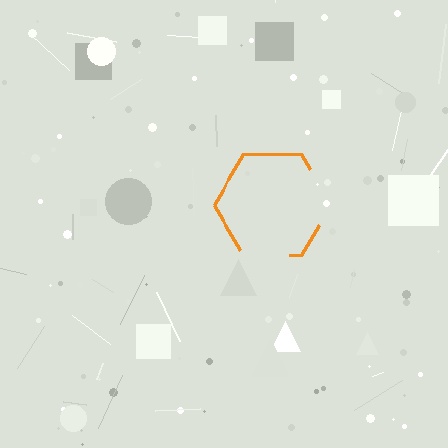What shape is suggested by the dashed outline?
The dashed outline suggests a hexagon.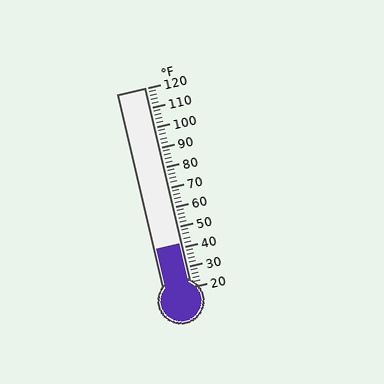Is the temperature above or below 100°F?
The temperature is below 100°F.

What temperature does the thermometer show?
The thermometer shows approximately 42°F.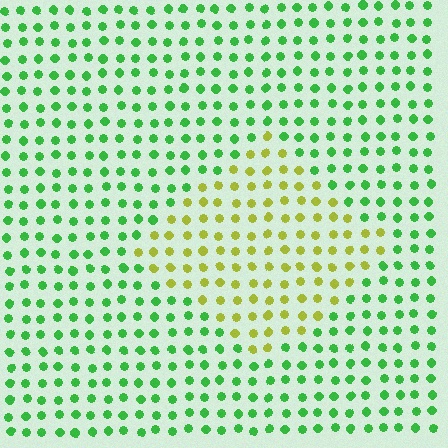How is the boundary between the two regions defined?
The boundary is defined purely by a slight shift in hue (about 55 degrees). Spacing, size, and orientation are identical on both sides.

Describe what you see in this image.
The image is filled with small green elements in a uniform arrangement. A diamond-shaped region is visible where the elements are tinted to a slightly different hue, forming a subtle color boundary.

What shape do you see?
I see a diamond.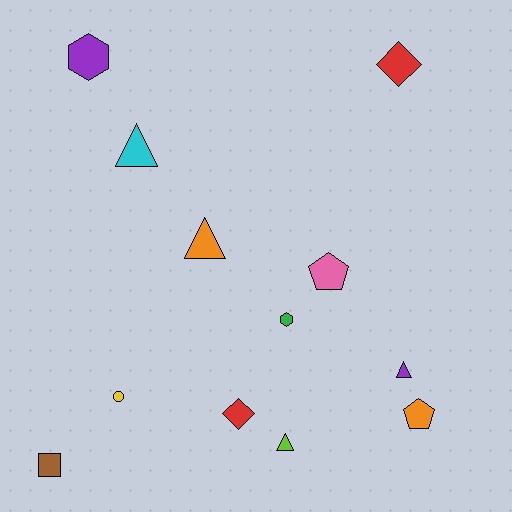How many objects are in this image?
There are 12 objects.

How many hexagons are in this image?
There are 2 hexagons.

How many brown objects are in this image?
There is 1 brown object.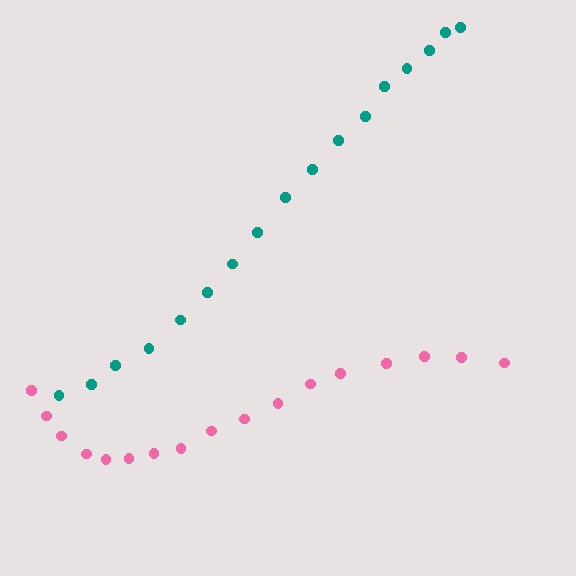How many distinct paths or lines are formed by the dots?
There are 2 distinct paths.